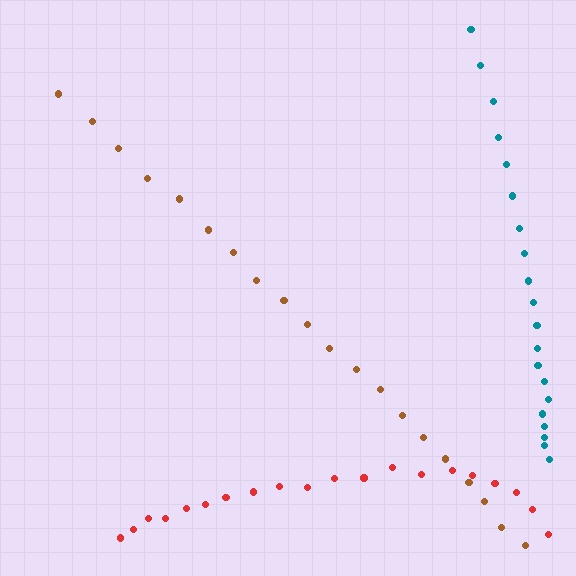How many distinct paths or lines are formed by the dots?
There are 3 distinct paths.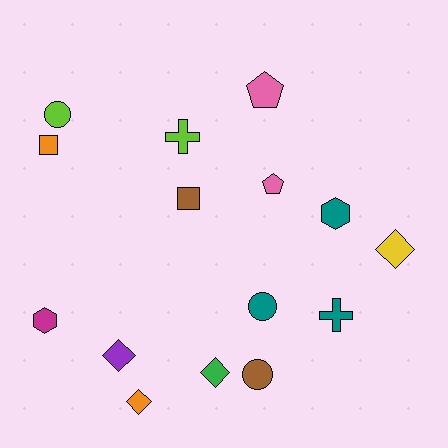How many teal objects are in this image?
There are 3 teal objects.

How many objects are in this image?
There are 15 objects.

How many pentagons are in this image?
There are 2 pentagons.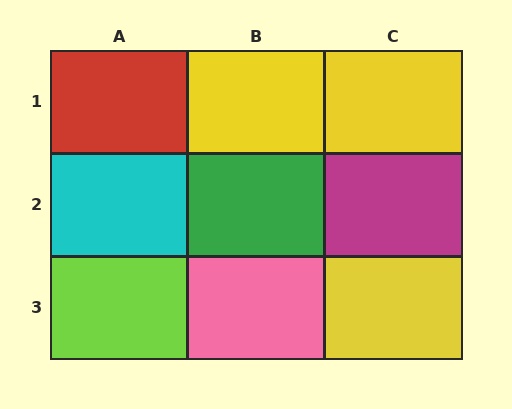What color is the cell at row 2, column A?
Cyan.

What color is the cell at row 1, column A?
Red.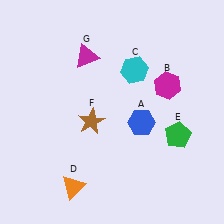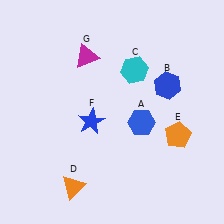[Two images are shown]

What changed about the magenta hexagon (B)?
In Image 1, B is magenta. In Image 2, it changed to blue.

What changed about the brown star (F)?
In Image 1, F is brown. In Image 2, it changed to blue.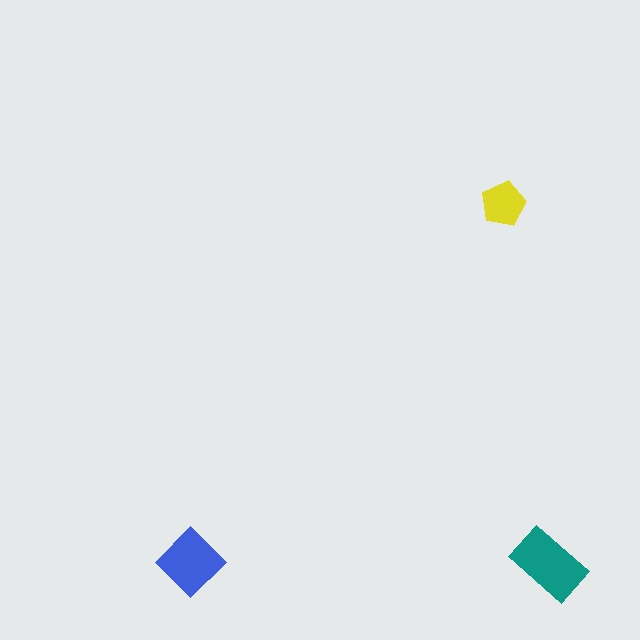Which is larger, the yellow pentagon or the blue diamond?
The blue diamond.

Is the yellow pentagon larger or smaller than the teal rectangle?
Smaller.